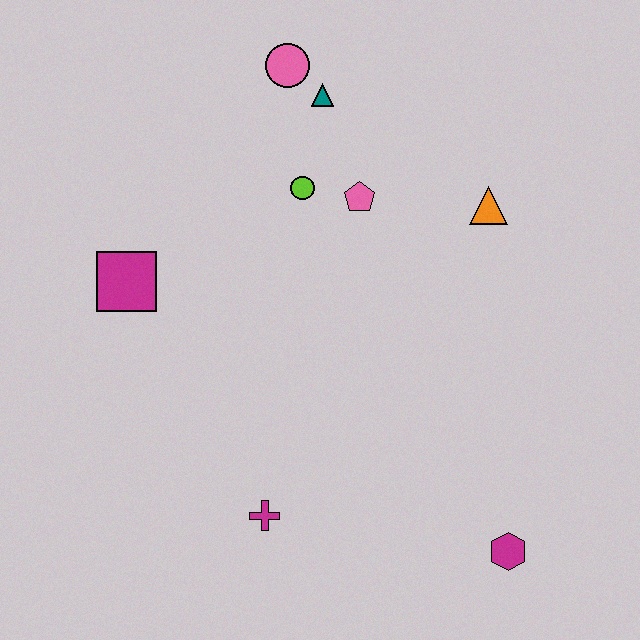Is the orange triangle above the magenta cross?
Yes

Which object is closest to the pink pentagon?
The lime circle is closest to the pink pentagon.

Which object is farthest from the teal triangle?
The magenta hexagon is farthest from the teal triangle.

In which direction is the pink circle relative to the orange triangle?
The pink circle is to the left of the orange triangle.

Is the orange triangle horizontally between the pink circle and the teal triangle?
No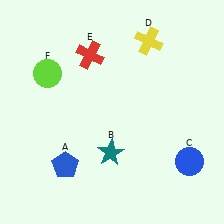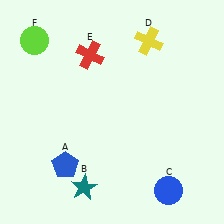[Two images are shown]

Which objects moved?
The objects that moved are: the teal star (B), the blue circle (C), the lime circle (F).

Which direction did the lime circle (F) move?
The lime circle (F) moved up.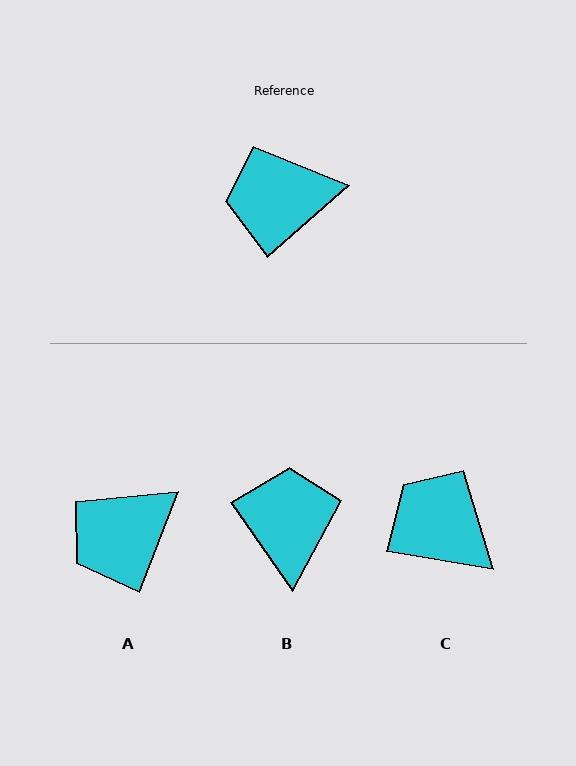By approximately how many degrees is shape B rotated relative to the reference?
Approximately 96 degrees clockwise.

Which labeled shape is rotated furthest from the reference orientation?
B, about 96 degrees away.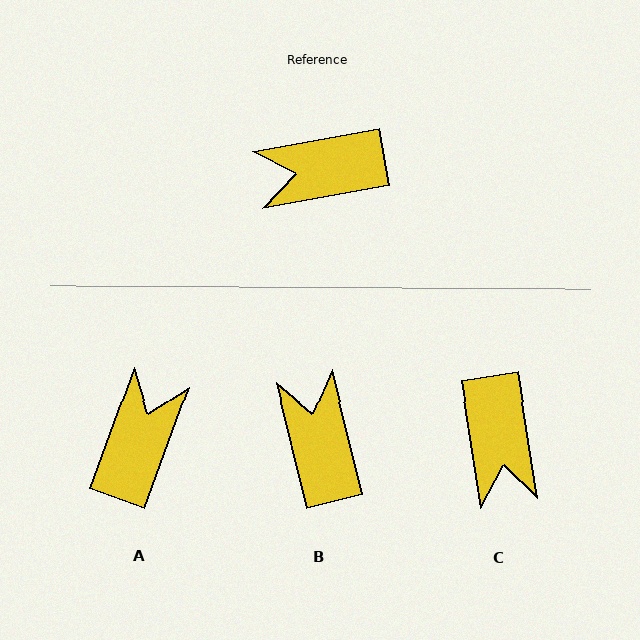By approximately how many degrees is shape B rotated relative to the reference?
Approximately 87 degrees clockwise.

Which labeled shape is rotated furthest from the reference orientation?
A, about 120 degrees away.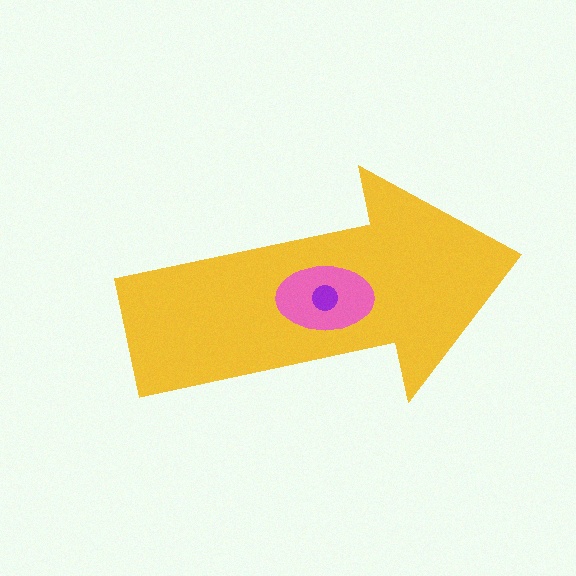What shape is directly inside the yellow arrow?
The pink ellipse.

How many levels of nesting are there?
3.